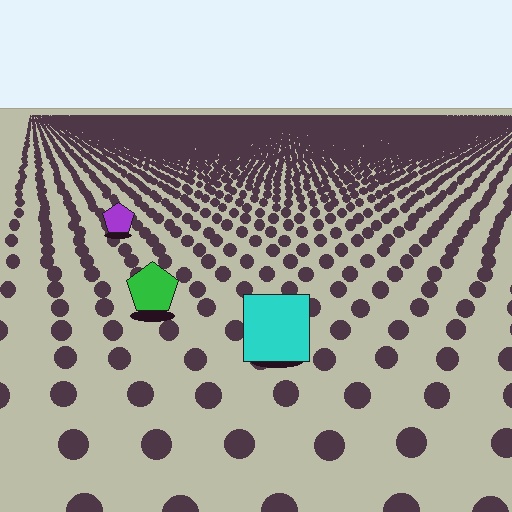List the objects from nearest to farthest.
From nearest to farthest: the cyan square, the green pentagon, the purple pentagon.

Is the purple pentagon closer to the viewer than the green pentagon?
No. The green pentagon is closer — you can tell from the texture gradient: the ground texture is coarser near it.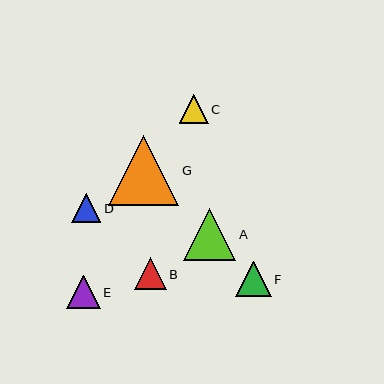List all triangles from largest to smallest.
From largest to smallest: G, A, F, E, B, D, C.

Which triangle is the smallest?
Triangle C is the smallest with a size of approximately 29 pixels.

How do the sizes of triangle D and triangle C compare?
Triangle D and triangle C are approximately the same size.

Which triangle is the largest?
Triangle G is the largest with a size of approximately 70 pixels.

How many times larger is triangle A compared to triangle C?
Triangle A is approximately 1.8 times the size of triangle C.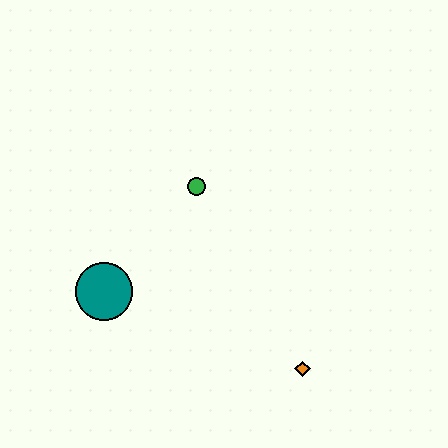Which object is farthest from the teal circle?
The orange diamond is farthest from the teal circle.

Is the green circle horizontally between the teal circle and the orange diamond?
Yes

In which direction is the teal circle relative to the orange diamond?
The teal circle is to the left of the orange diamond.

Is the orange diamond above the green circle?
No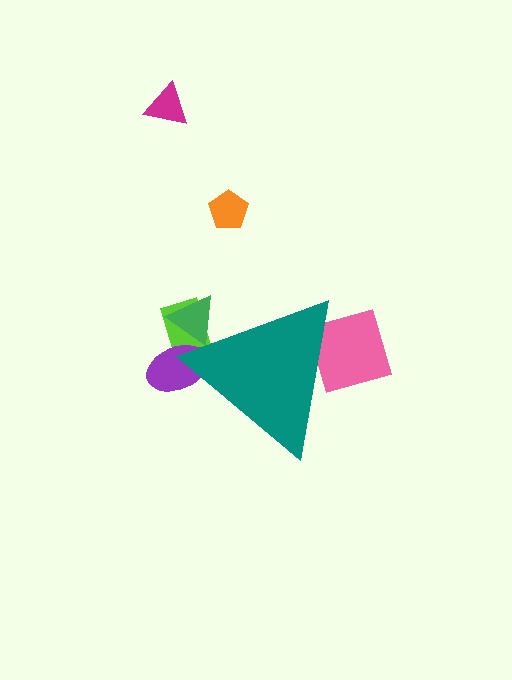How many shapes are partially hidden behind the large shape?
4 shapes are partially hidden.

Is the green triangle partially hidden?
Yes, the green triangle is partially hidden behind the teal triangle.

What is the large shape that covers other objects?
A teal triangle.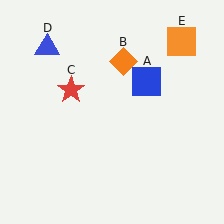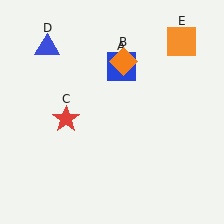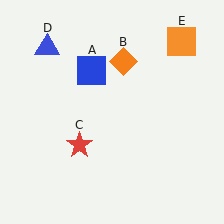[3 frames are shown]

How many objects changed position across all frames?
2 objects changed position: blue square (object A), red star (object C).